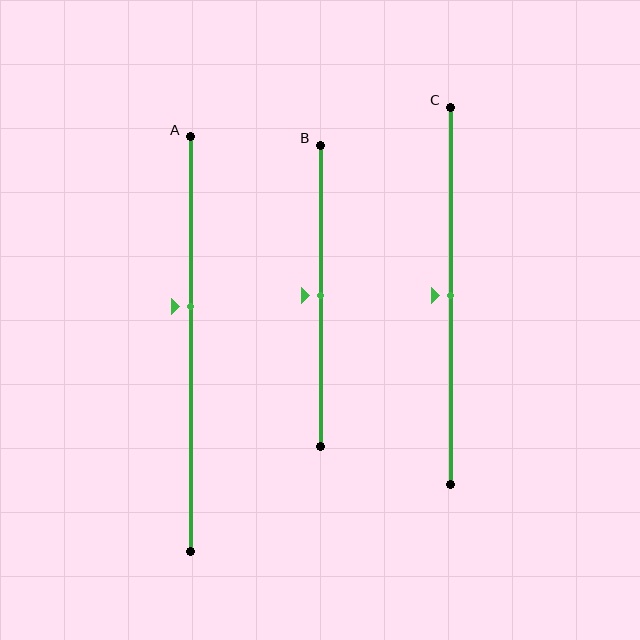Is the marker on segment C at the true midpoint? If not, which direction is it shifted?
Yes, the marker on segment C is at the true midpoint.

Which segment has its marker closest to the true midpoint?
Segment B has its marker closest to the true midpoint.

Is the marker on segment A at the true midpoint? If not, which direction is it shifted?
No, the marker on segment A is shifted upward by about 9% of the segment length.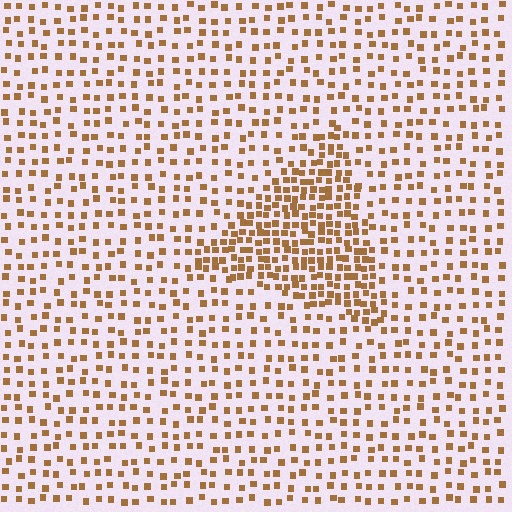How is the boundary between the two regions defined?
The boundary is defined by a change in element density (approximately 2.2x ratio). All elements are the same color, size, and shape.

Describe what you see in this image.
The image contains small brown elements arranged at two different densities. A triangle-shaped region is visible where the elements are more densely packed than the surrounding area.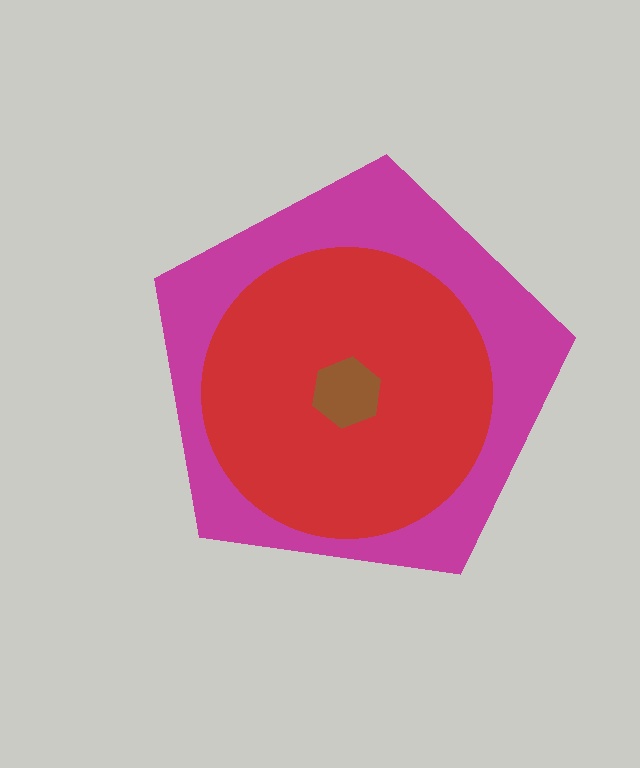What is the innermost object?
The brown hexagon.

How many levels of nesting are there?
3.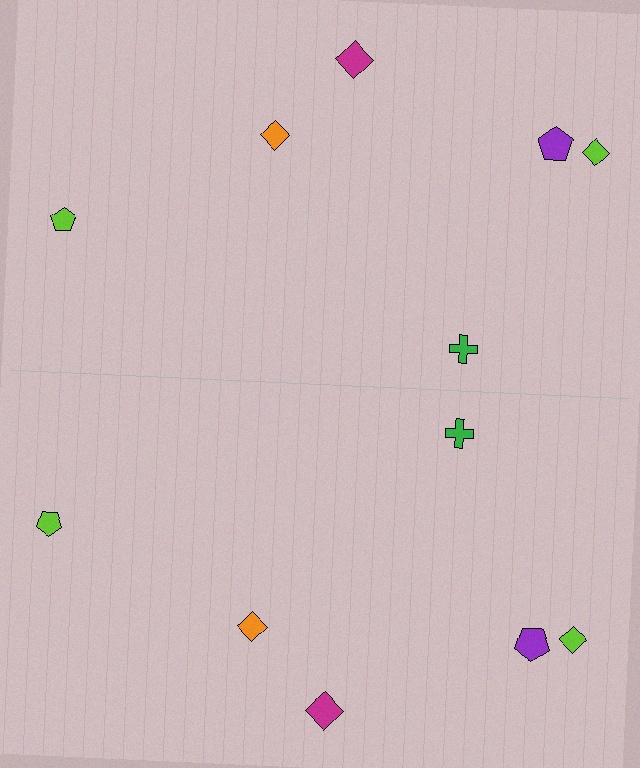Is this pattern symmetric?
Yes, this pattern has bilateral (reflection) symmetry.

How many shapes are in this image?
There are 12 shapes in this image.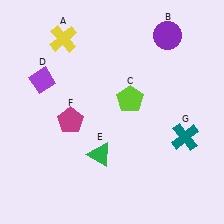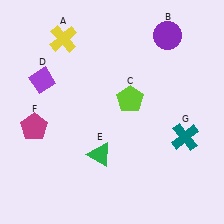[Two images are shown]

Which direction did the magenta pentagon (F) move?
The magenta pentagon (F) moved left.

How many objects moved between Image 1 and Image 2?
1 object moved between the two images.